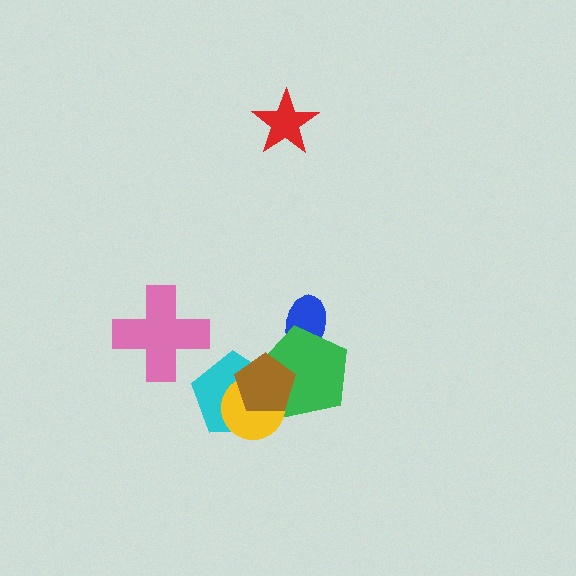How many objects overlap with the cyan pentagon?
3 objects overlap with the cyan pentagon.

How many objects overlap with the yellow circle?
3 objects overlap with the yellow circle.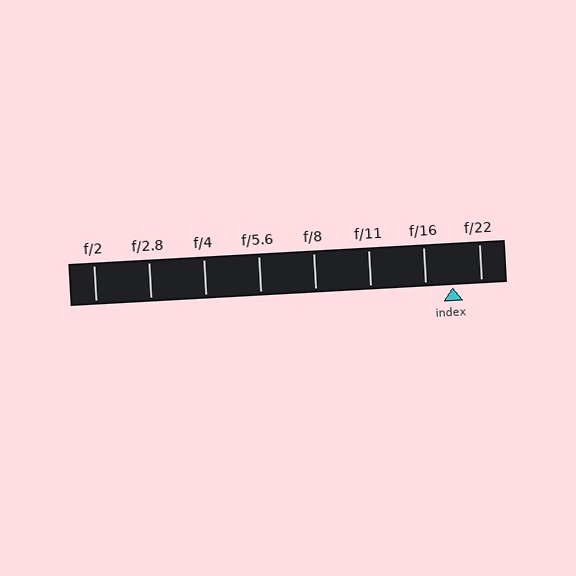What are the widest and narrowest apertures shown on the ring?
The widest aperture shown is f/2 and the narrowest is f/22.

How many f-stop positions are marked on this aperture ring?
There are 8 f-stop positions marked.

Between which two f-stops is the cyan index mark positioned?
The index mark is between f/16 and f/22.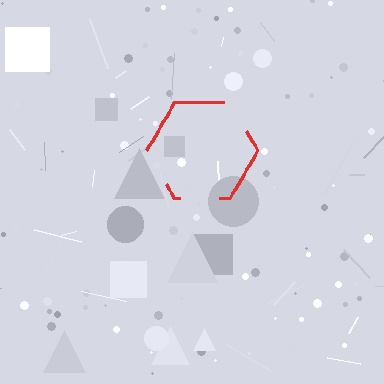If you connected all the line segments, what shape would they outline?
They would outline a hexagon.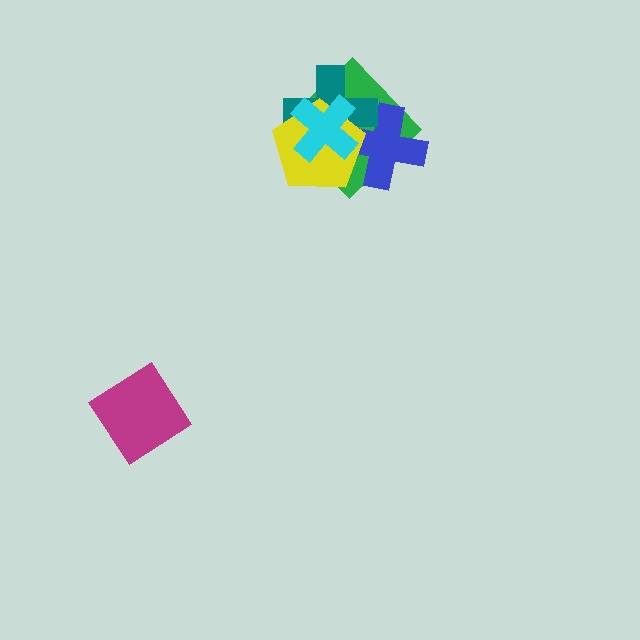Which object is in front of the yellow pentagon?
The cyan cross is in front of the yellow pentagon.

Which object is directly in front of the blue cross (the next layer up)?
The teal cross is directly in front of the blue cross.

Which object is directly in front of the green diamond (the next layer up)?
The blue cross is directly in front of the green diamond.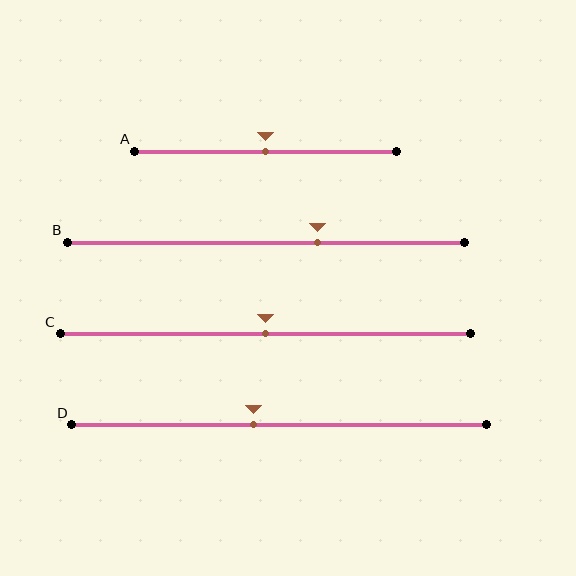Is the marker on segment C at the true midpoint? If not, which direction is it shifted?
Yes, the marker on segment C is at the true midpoint.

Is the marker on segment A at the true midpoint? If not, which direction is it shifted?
Yes, the marker on segment A is at the true midpoint.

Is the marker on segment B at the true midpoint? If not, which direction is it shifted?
No, the marker on segment B is shifted to the right by about 13% of the segment length.